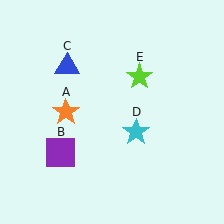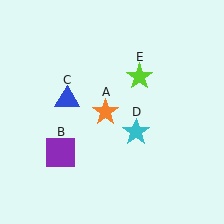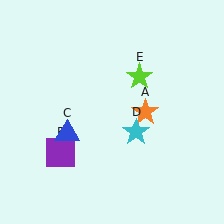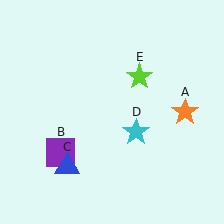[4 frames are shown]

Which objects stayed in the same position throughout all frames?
Purple square (object B) and cyan star (object D) and lime star (object E) remained stationary.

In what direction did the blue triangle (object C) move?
The blue triangle (object C) moved down.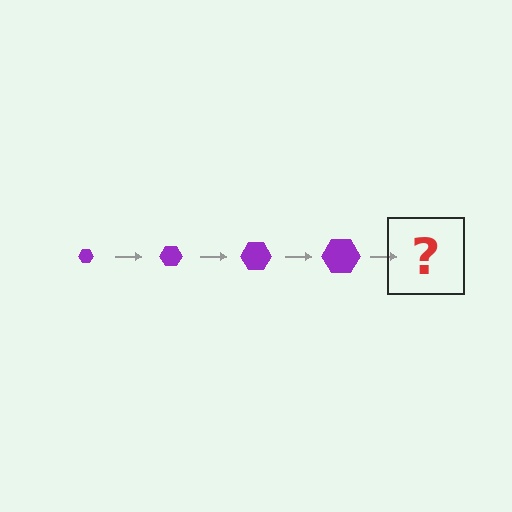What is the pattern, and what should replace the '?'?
The pattern is that the hexagon gets progressively larger each step. The '?' should be a purple hexagon, larger than the previous one.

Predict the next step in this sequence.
The next step is a purple hexagon, larger than the previous one.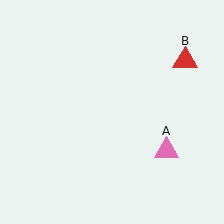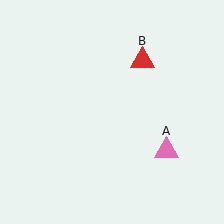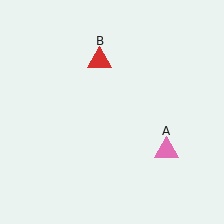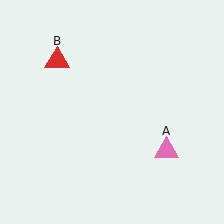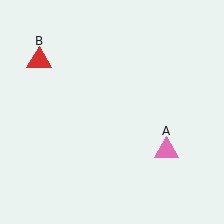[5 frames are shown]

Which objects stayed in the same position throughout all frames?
Pink triangle (object A) remained stationary.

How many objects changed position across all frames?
1 object changed position: red triangle (object B).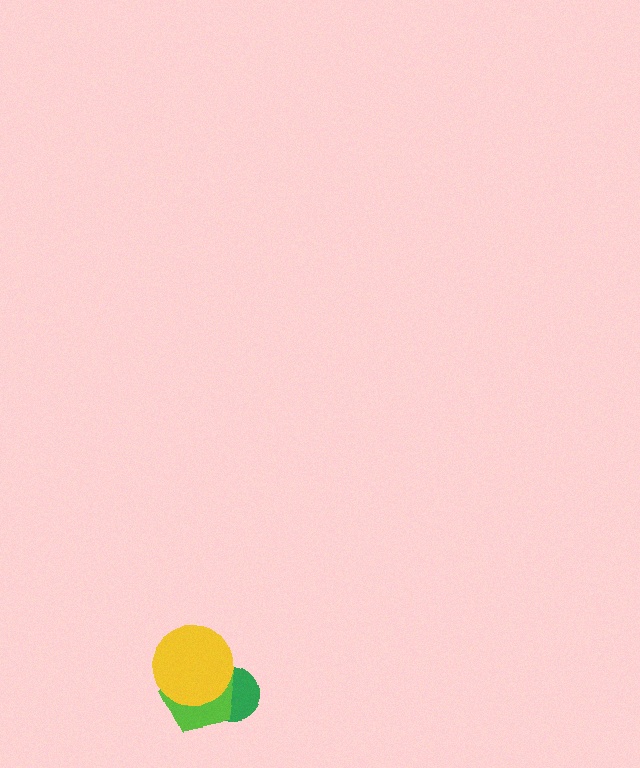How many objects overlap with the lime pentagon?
2 objects overlap with the lime pentagon.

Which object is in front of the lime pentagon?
The yellow circle is in front of the lime pentagon.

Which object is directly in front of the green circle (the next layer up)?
The lime pentagon is directly in front of the green circle.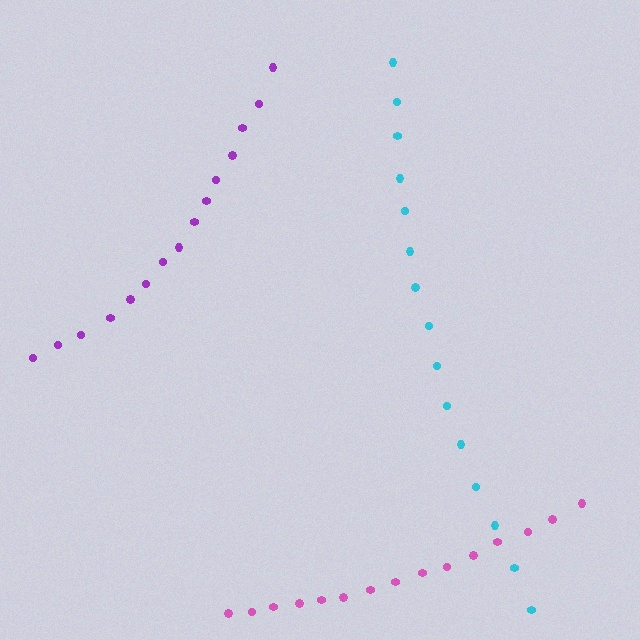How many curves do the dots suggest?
There are 3 distinct paths.